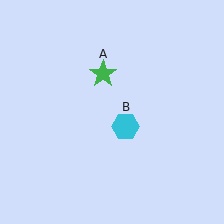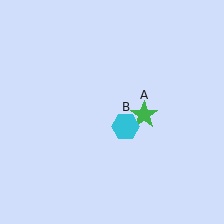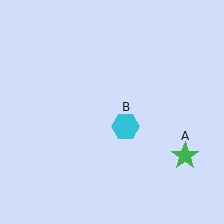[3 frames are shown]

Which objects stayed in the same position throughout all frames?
Cyan hexagon (object B) remained stationary.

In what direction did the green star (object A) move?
The green star (object A) moved down and to the right.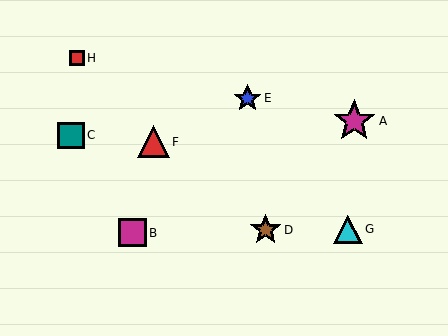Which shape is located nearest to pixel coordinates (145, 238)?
The magenta square (labeled B) at (132, 233) is nearest to that location.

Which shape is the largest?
The magenta star (labeled A) is the largest.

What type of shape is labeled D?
Shape D is a brown star.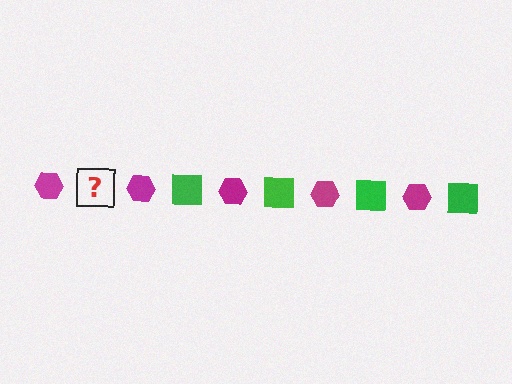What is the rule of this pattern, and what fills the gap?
The rule is that the pattern alternates between magenta hexagon and green square. The gap should be filled with a green square.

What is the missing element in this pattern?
The missing element is a green square.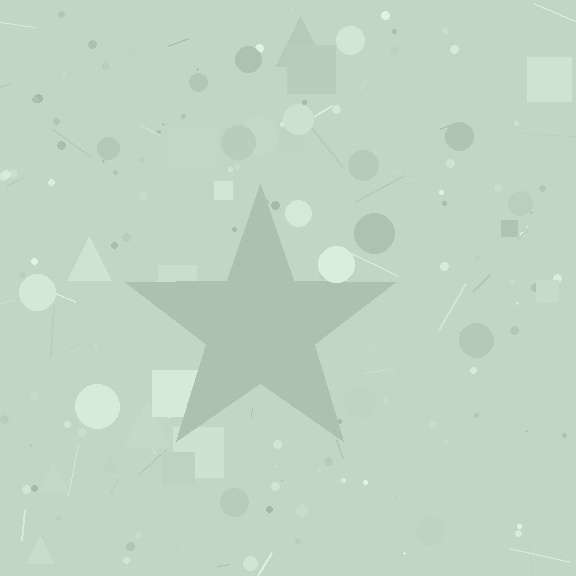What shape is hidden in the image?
A star is hidden in the image.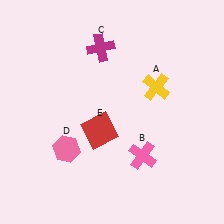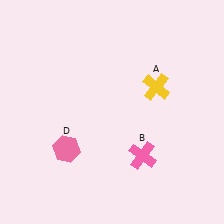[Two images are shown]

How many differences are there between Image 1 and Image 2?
There are 2 differences between the two images.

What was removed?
The red square (E), the magenta cross (C) were removed in Image 2.